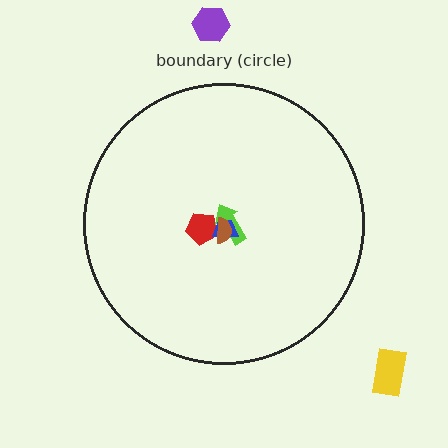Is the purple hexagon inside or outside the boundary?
Outside.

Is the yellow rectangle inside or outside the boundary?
Outside.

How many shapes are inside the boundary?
4 inside, 2 outside.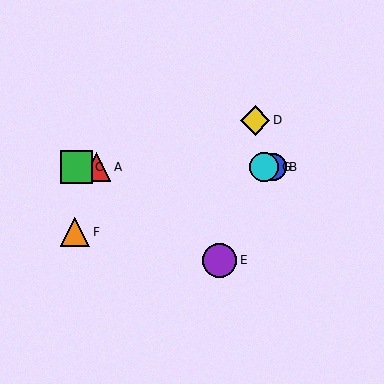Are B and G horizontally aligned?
Yes, both are at y≈167.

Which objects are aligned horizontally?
Objects A, B, C, G are aligned horizontally.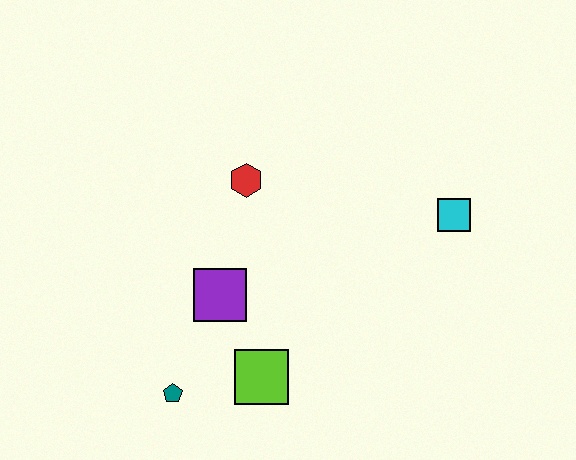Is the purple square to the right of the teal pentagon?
Yes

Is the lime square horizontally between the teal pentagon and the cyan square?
Yes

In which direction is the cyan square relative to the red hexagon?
The cyan square is to the right of the red hexagon.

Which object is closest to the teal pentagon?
The lime square is closest to the teal pentagon.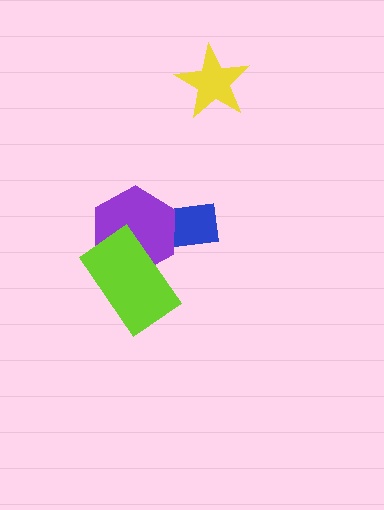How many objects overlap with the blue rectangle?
1 object overlaps with the blue rectangle.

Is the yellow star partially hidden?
No, no other shape covers it.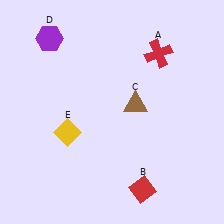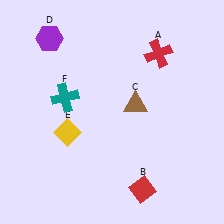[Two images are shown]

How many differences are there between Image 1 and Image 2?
There is 1 difference between the two images.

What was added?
A teal cross (F) was added in Image 2.